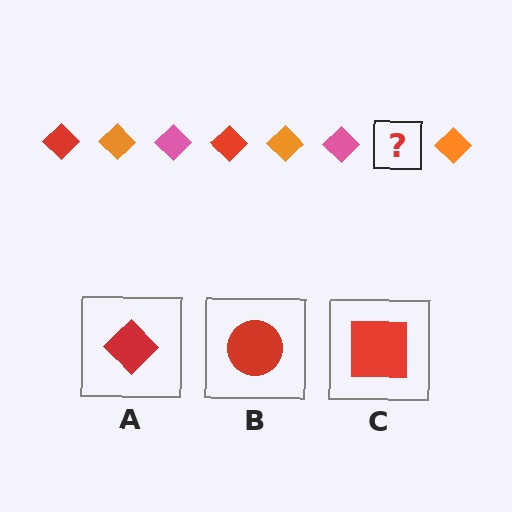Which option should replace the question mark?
Option A.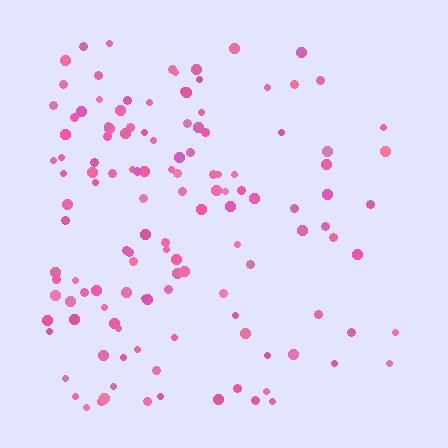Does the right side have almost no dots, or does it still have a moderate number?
Still a moderate number, just noticeably fewer than the left.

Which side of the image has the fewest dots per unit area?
The right.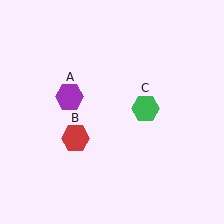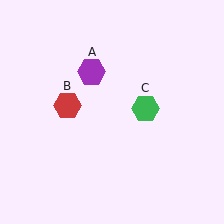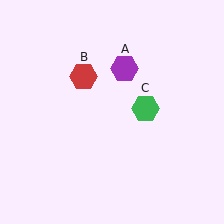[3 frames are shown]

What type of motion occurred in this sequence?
The purple hexagon (object A), red hexagon (object B) rotated clockwise around the center of the scene.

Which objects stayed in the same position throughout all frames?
Green hexagon (object C) remained stationary.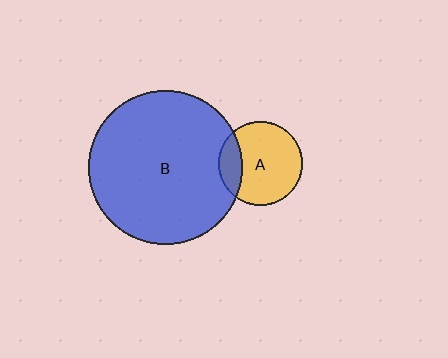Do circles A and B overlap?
Yes.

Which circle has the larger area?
Circle B (blue).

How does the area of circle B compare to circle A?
Approximately 3.3 times.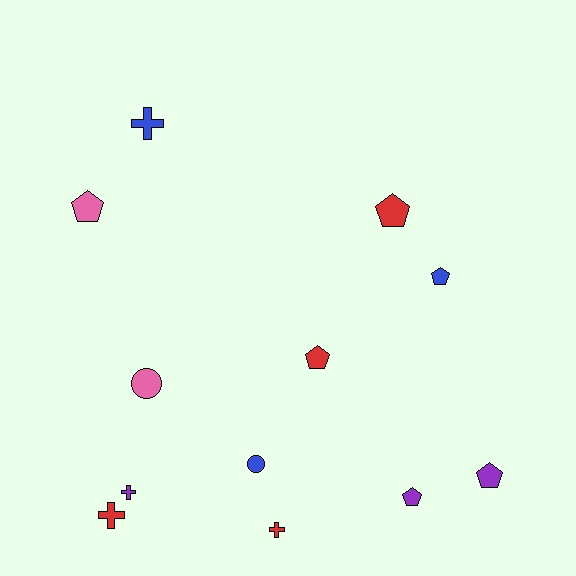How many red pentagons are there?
There are 2 red pentagons.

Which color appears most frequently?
Red, with 4 objects.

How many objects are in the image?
There are 12 objects.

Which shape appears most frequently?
Pentagon, with 6 objects.